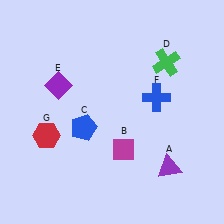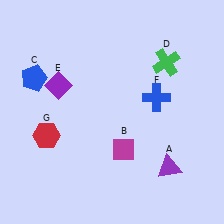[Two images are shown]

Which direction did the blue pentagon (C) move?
The blue pentagon (C) moved left.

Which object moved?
The blue pentagon (C) moved left.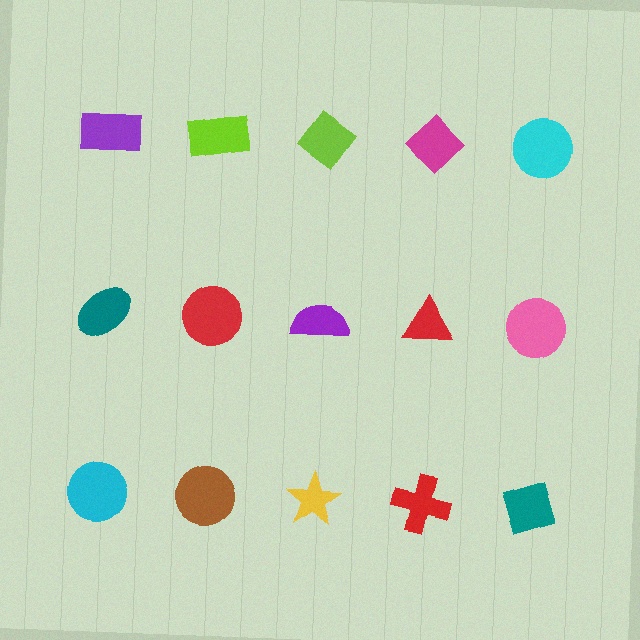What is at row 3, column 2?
A brown circle.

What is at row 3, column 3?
A yellow star.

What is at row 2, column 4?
A red triangle.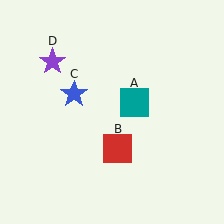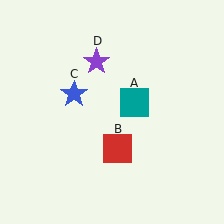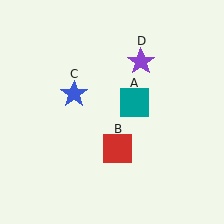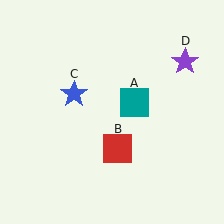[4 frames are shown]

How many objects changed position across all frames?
1 object changed position: purple star (object D).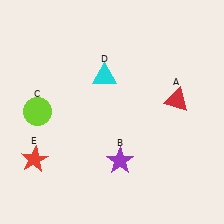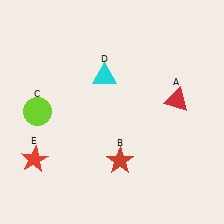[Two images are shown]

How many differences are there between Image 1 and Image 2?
There is 1 difference between the two images.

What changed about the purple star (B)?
In Image 1, B is purple. In Image 2, it changed to red.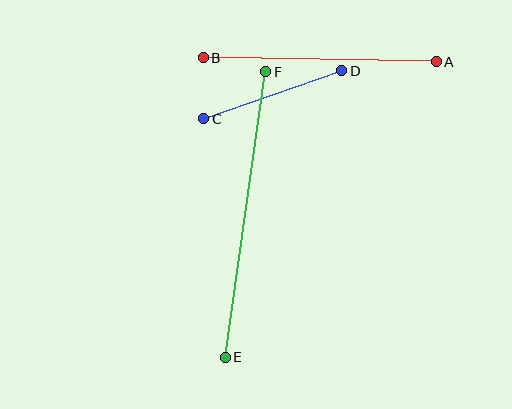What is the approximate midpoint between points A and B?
The midpoint is at approximately (320, 60) pixels.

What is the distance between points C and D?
The distance is approximately 146 pixels.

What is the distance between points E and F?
The distance is approximately 288 pixels.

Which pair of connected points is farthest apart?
Points E and F are farthest apart.